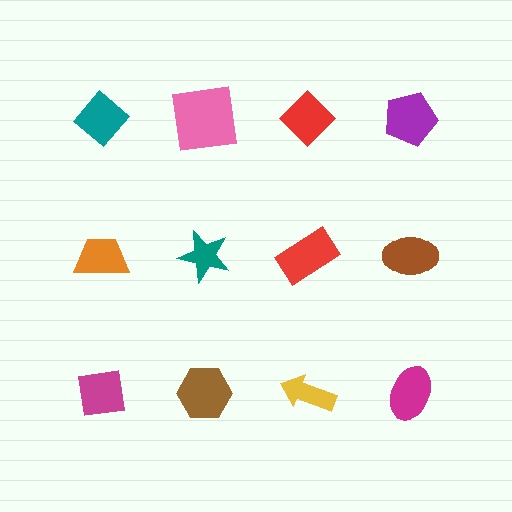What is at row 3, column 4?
A magenta ellipse.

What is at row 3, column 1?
A magenta square.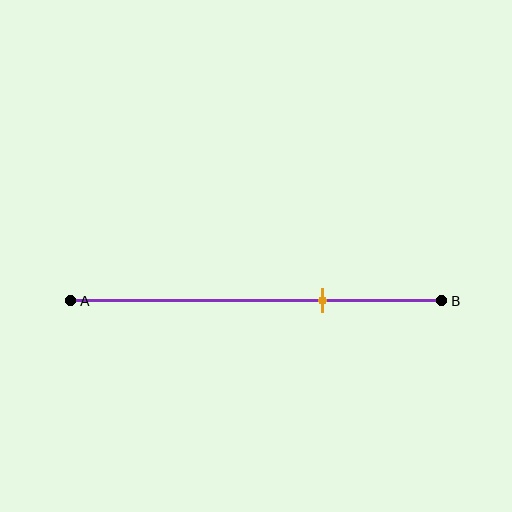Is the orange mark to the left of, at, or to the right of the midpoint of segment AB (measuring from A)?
The orange mark is to the right of the midpoint of segment AB.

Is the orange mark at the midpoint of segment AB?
No, the mark is at about 70% from A, not at the 50% midpoint.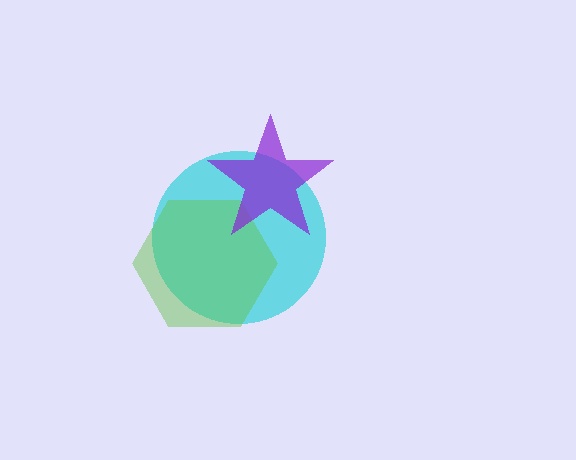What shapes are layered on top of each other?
The layered shapes are: a cyan circle, a lime hexagon, a purple star.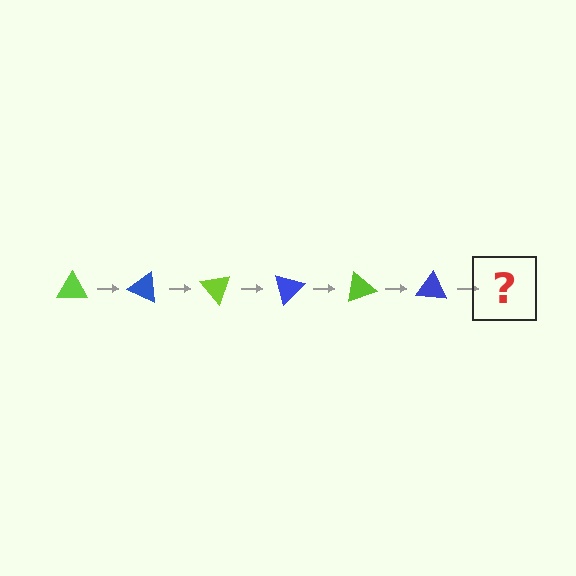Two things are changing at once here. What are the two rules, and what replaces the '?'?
The two rules are that it rotates 25 degrees each step and the color cycles through lime and blue. The '?' should be a lime triangle, rotated 150 degrees from the start.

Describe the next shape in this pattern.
It should be a lime triangle, rotated 150 degrees from the start.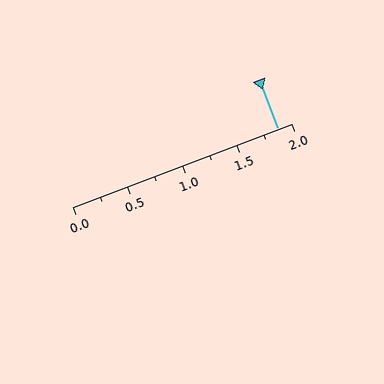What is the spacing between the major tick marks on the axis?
The major ticks are spaced 0.5 apart.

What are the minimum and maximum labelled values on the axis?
The axis runs from 0.0 to 2.0.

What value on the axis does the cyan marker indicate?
The marker indicates approximately 1.88.